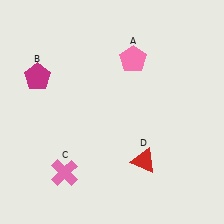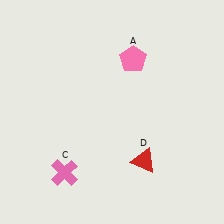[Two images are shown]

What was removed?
The magenta pentagon (B) was removed in Image 2.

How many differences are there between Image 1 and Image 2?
There is 1 difference between the two images.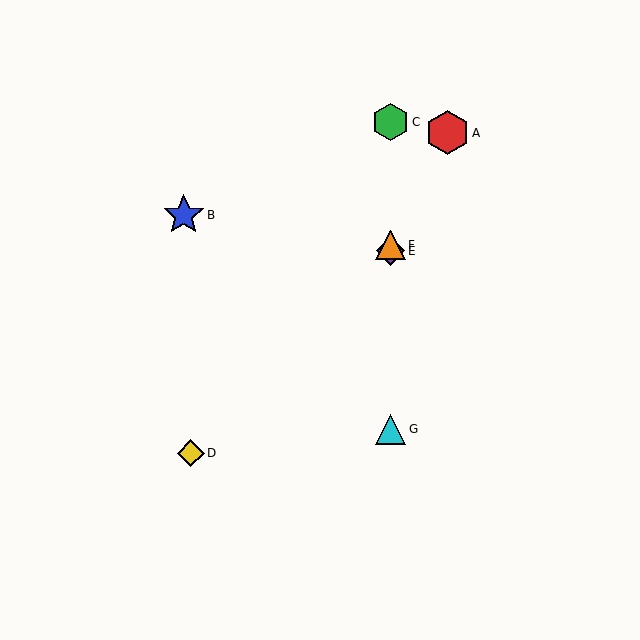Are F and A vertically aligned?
No, F is at x≈391 and A is at x≈447.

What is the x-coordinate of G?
Object G is at x≈391.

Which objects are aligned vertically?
Objects C, E, F, G are aligned vertically.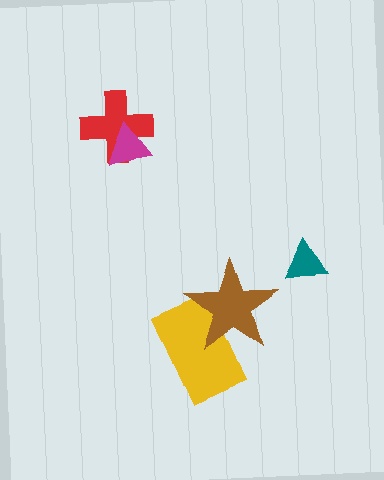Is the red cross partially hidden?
Yes, it is partially covered by another shape.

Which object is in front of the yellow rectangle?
The brown star is in front of the yellow rectangle.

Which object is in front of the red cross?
The magenta triangle is in front of the red cross.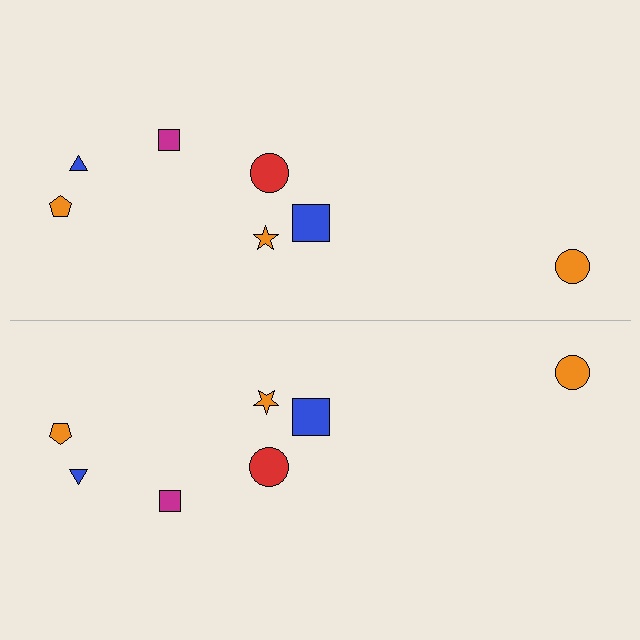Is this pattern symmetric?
Yes, this pattern has bilateral (reflection) symmetry.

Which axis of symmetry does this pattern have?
The pattern has a horizontal axis of symmetry running through the center of the image.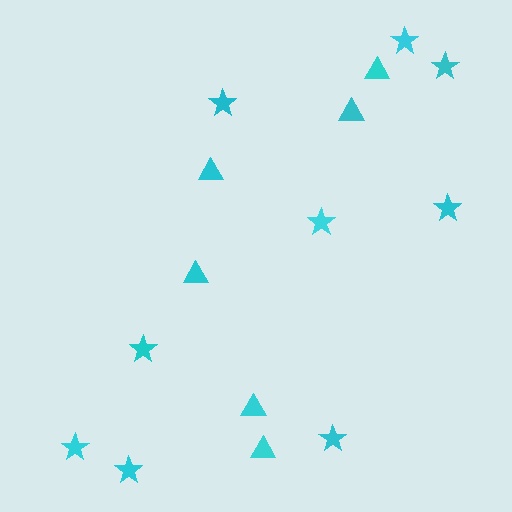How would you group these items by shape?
There are 2 groups: one group of stars (9) and one group of triangles (6).